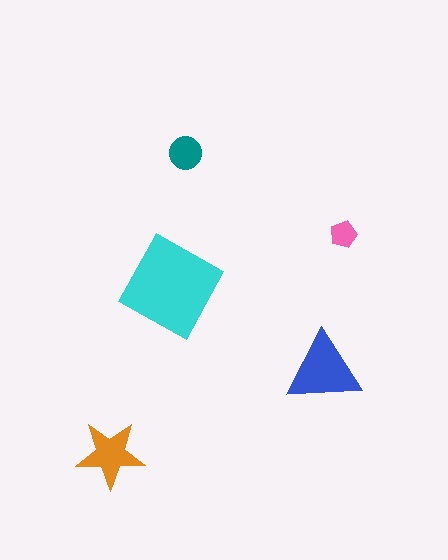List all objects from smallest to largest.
The pink pentagon, the teal circle, the orange star, the blue triangle, the cyan square.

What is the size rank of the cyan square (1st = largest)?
1st.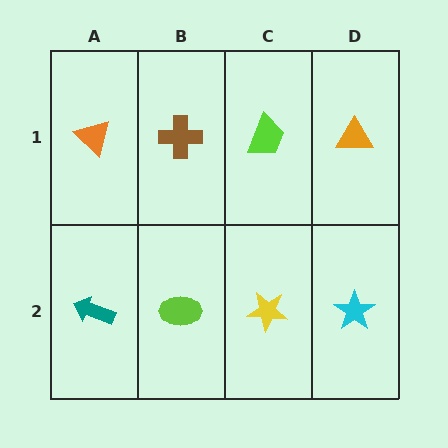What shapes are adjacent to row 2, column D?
An orange triangle (row 1, column D), a yellow star (row 2, column C).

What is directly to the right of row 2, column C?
A cyan star.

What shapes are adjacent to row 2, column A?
An orange triangle (row 1, column A), a lime ellipse (row 2, column B).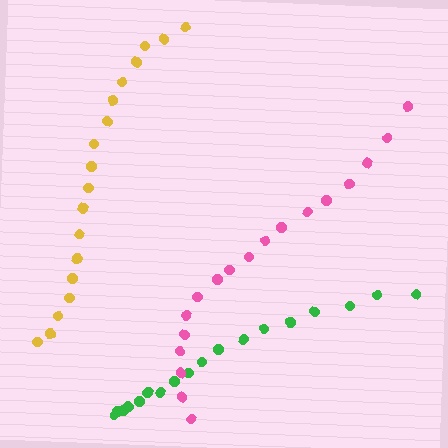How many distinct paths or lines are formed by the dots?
There are 3 distinct paths.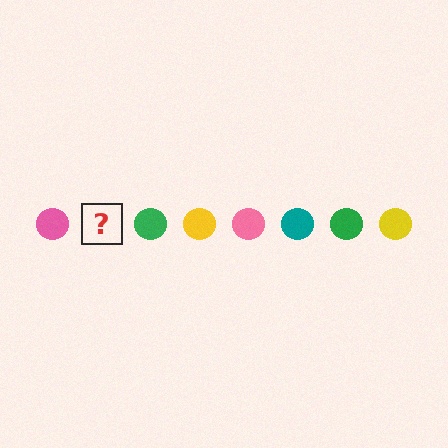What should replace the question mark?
The question mark should be replaced with a teal circle.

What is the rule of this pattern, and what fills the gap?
The rule is that the pattern cycles through pink, teal, green, yellow circles. The gap should be filled with a teal circle.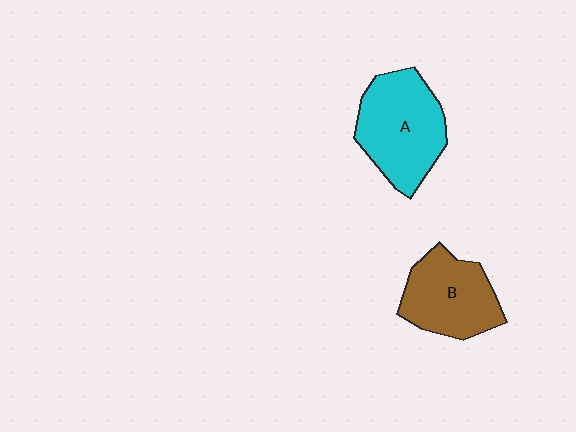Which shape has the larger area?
Shape A (cyan).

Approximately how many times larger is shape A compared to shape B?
Approximately 1.2 times.